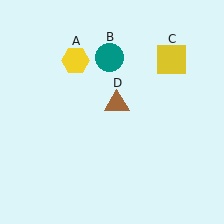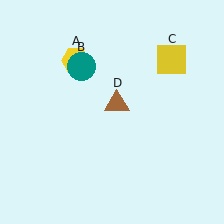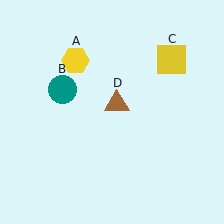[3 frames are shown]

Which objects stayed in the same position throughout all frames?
Yellow hexagon (object A) and yellow square (object C) and brown triangle (object D) remained stationary.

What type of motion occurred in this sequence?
The teal circle (object B) rotated counterclockwise around the center of the scene.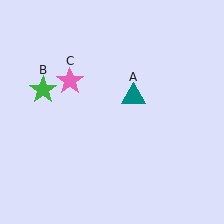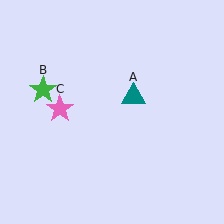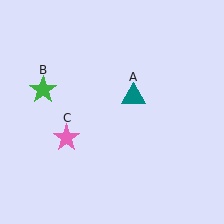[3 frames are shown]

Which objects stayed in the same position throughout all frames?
Teal triangle (object A) and green star (object B) remained stationary.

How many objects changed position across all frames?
1 object changed position: pink star (object C).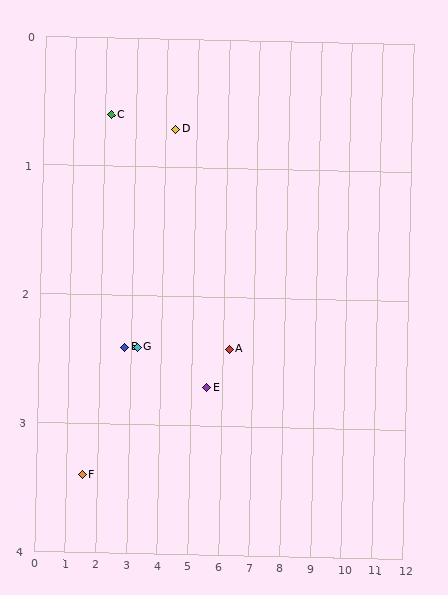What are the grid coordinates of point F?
Point F is at approximately (1.5, 3.4).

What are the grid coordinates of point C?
Point C is at approximately (2.2, 0.6).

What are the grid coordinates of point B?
Point B is at approximately (2.8, 2.4).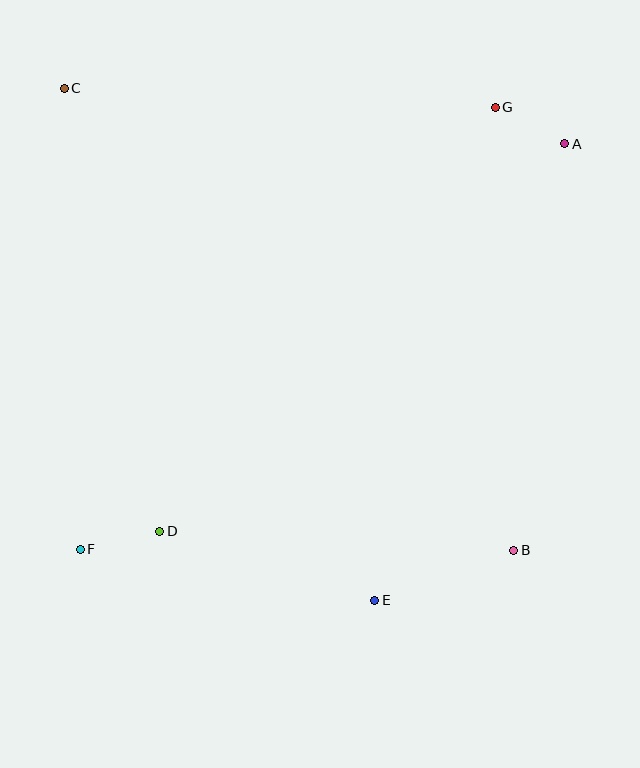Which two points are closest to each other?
Points A and G are closest to each other.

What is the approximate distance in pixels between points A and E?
The distance between A and E is approximately 495 pixels.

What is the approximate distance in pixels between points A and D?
The distance between A and D is approximately 561 pixels.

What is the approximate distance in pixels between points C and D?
The distance between C and D is approximately 453 pixels.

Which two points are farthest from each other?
Points B and C are farthest from each other.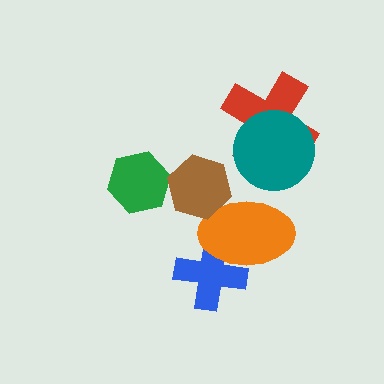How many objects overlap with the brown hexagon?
1 object overlaps with the brown hexagon.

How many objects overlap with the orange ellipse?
2 objects overlap with the orange ellipse.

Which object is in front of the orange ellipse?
The brown hexagon is in front of the orange ellipse.